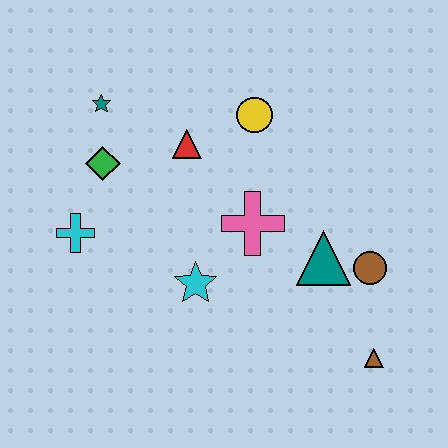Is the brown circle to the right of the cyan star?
Yes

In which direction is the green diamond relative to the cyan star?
The green diamond is above the cyan star.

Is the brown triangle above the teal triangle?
No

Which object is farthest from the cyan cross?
The brown triangle is farthest from the cyan cross.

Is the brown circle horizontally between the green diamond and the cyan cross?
No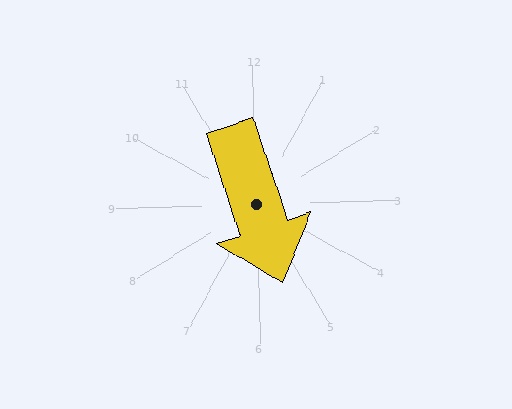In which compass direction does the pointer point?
South.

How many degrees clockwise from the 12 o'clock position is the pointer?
Approximately 163 degrees.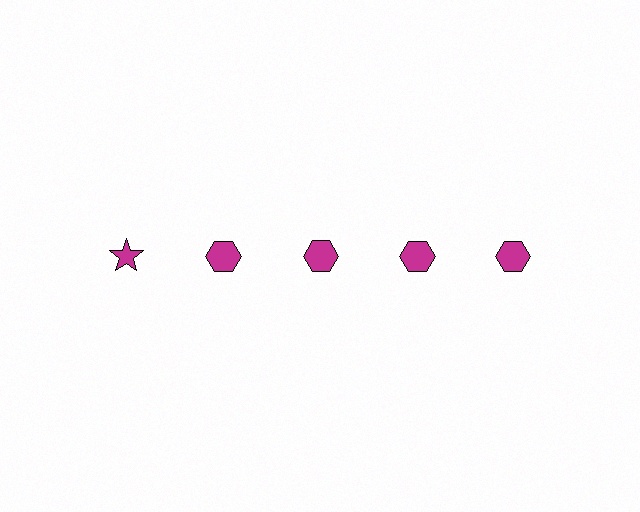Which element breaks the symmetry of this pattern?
The magenta star in the top row, leftmost column breaks the symmetry. All other shapes are magenta hexagons.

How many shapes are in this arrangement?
There are 5 shapes arranged in a grid pattern.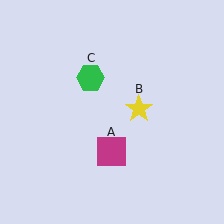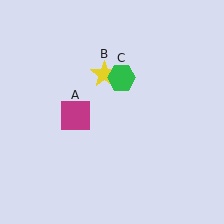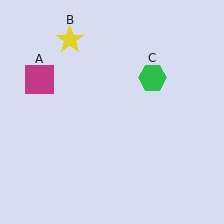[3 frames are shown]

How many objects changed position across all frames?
3 objects changed position: magenta square (object A), yellow star (object B), green hexagon (object C).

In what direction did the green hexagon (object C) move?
The green hexagon (object C) moved right.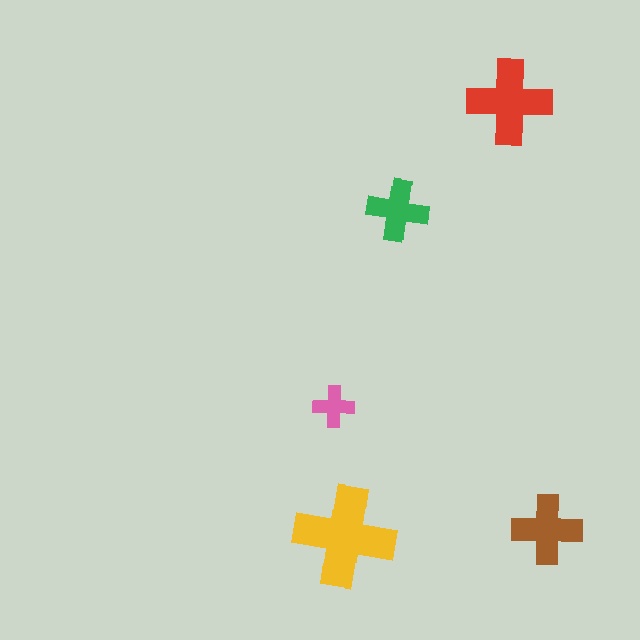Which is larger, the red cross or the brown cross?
The red one.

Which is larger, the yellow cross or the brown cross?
The yellow one.